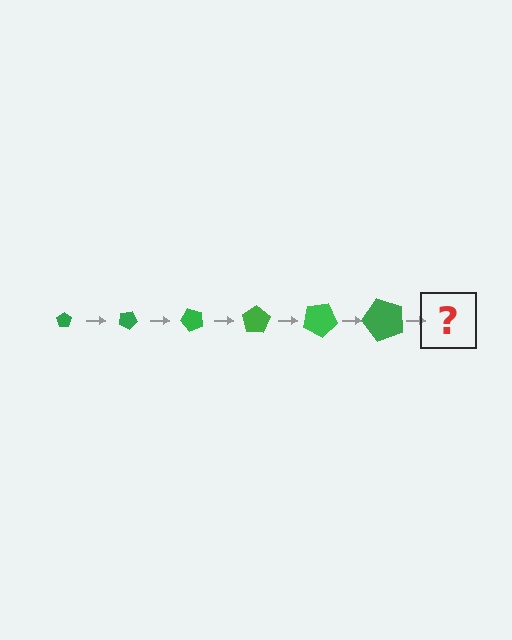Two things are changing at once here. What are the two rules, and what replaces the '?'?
The two rules are that the pentagon grows larger each step and it rotates 25 degrees each step. The '?' should be a pentagon, larger than the previous one and rotated 150 degrees from the start.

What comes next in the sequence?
The next element should be a pentagon, larger than the previous one and rotated 150 degrees from the start.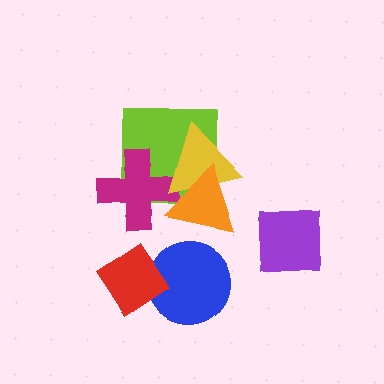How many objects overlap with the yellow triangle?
3 objects overlap with the yellow triangle.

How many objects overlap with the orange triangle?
3 objects overlap with the orange triangle.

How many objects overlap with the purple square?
0 objects overlap with the purple square.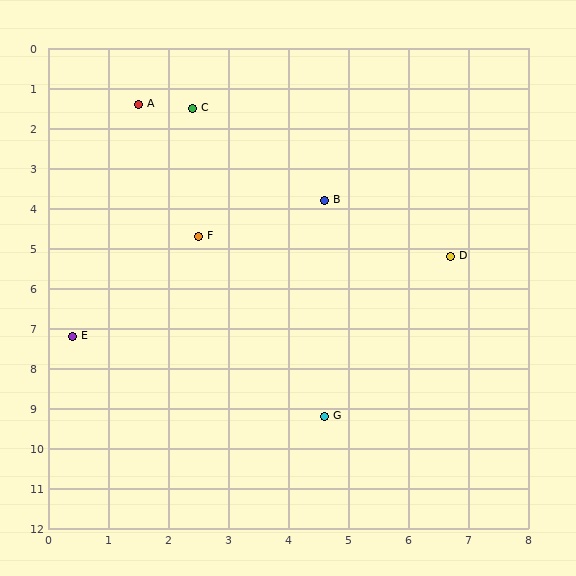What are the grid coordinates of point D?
Point D is at approximately (6.7, 5.2).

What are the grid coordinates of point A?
Point A is at approximately (1.5, 1.4).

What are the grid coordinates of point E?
Point E is at approximately (0.4, 7.2).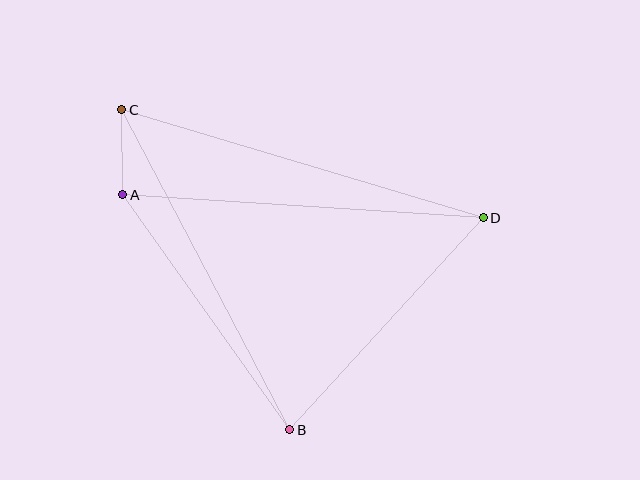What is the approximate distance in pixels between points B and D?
The distance between B and D is approximately 287 pixels.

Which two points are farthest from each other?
Points C and D are farthest from each other.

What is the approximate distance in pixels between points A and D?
The distance between A and D is approximately 361 pixels.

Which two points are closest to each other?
Points A and C are closest to each other.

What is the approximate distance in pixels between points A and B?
The distance between A and B is approximately 288 pixels.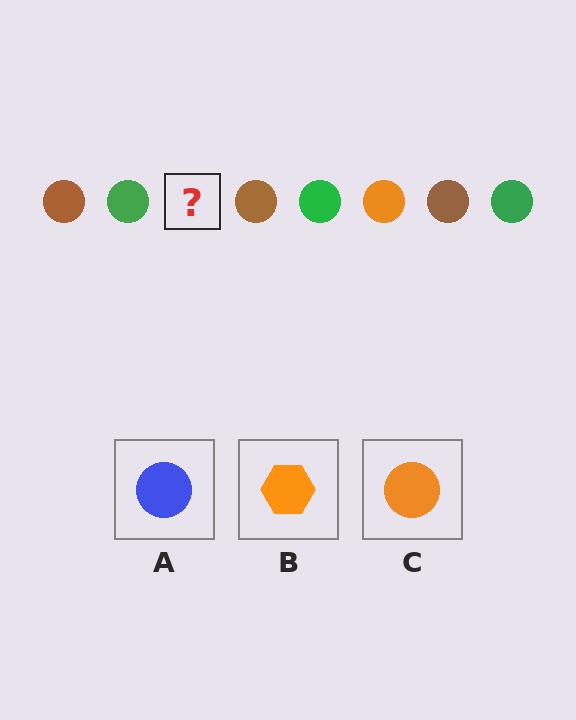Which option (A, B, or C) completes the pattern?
C.